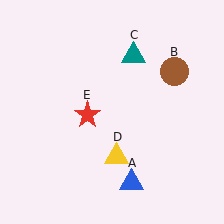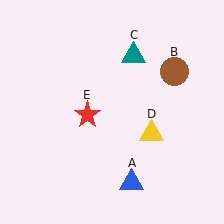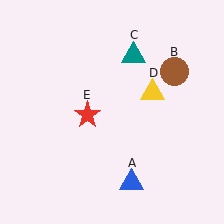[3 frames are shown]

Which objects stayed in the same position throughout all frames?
Blue triangle (object A) and brown circle (object B) and teal triangle (object C) and red star (object E) remained stationary.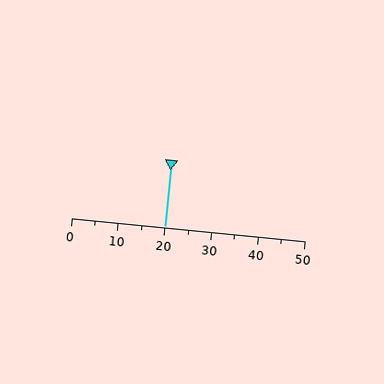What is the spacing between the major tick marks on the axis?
The major ticks are spaced 10 apart.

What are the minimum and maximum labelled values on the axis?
The axis runs from 0 to 50.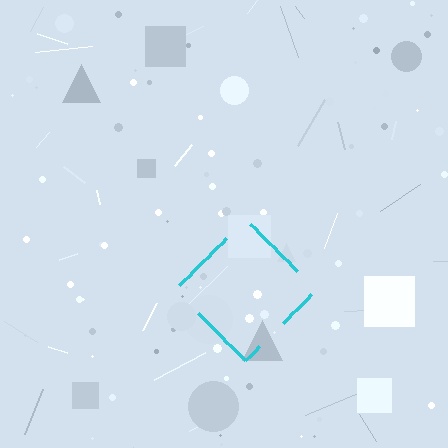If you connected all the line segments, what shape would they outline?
They would outline a diamond.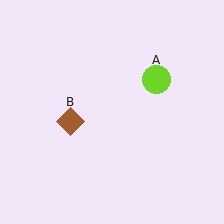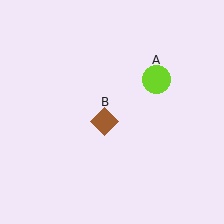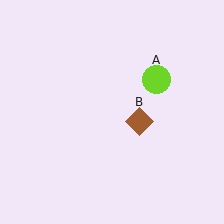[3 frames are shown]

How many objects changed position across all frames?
1 object changed position: brown diamond (object B).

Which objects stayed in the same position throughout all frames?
Lime circle (object A) remained stationary.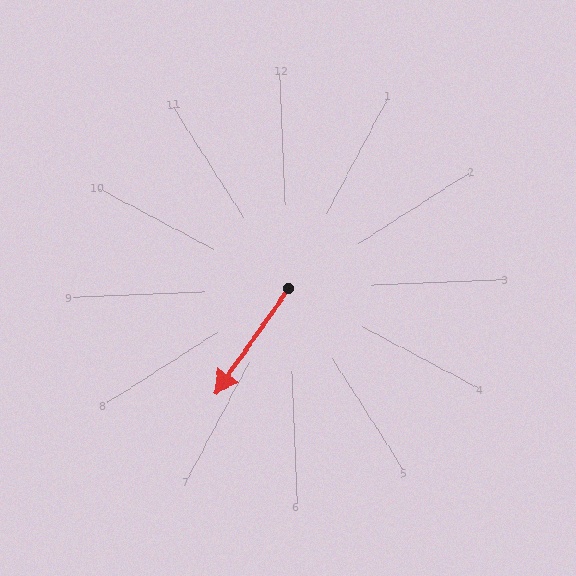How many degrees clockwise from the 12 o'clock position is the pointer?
Approximately 217 degrees.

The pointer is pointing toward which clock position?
Roughly 7 o'clock.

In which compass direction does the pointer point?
Southwest.